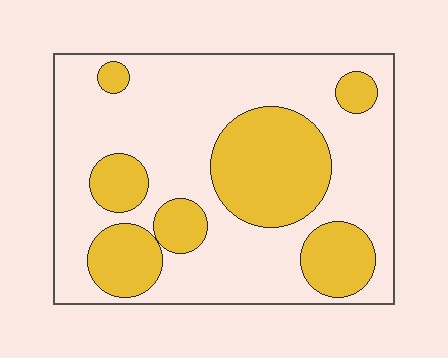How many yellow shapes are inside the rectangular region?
7.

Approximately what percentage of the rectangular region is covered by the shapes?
Approximately 35%.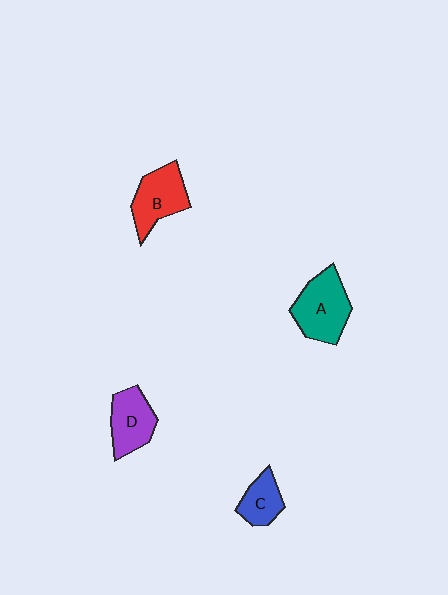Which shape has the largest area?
Shape A (teal).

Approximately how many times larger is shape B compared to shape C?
Approximately 1.5 times.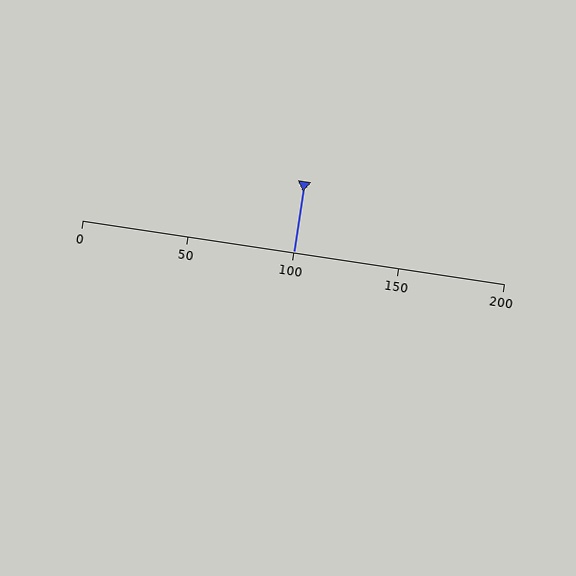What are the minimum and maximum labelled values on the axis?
The axis runs from 0 to 200.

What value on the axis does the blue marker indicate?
The marker indicates approximately 100.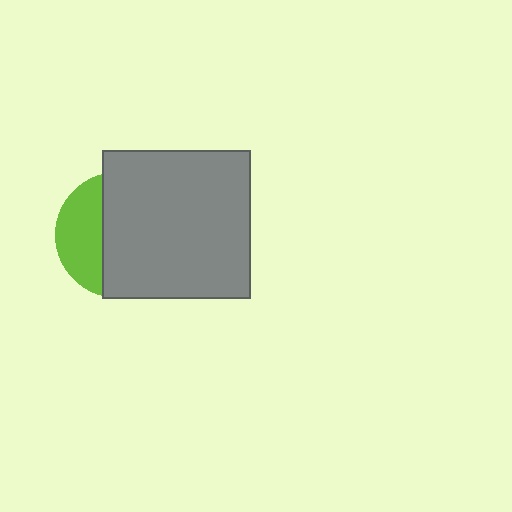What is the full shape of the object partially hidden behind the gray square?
The partially hidden object is a lime circle.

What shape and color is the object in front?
The object in front is a gray square.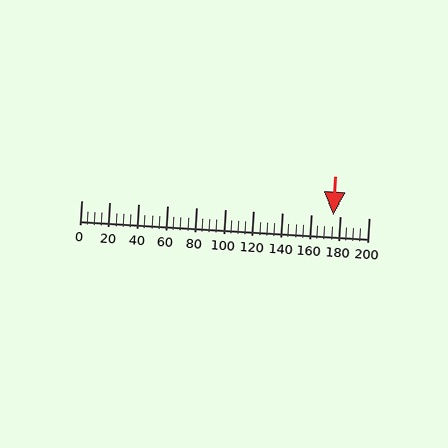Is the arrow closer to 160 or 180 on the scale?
The arrow is closer to 180.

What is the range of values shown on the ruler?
The ruler shows values from 0 to 200.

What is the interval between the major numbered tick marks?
The major tick marks are spaced 20 units apart.